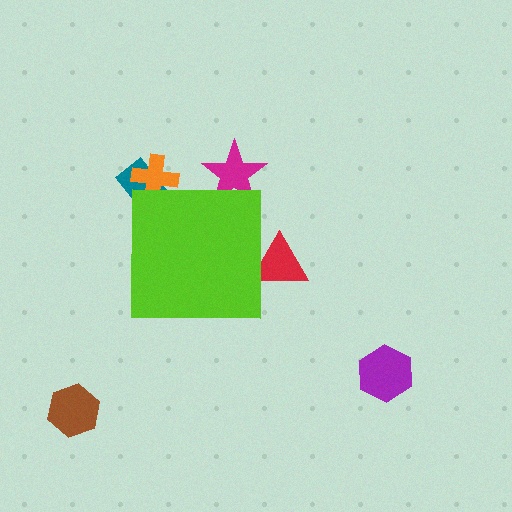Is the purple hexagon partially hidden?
No, the purple hexagon is fully visible.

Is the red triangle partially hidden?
Yes, the red triangle is partially hidden behind the lime square.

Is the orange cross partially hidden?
Yes, the orange cross is partially hidden behind the lime square.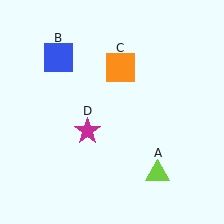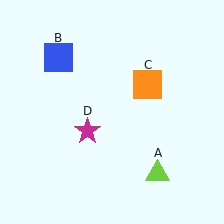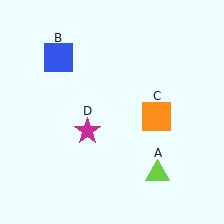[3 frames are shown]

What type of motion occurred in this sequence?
The orange square (object C) rotated clockwise around the center of the scene.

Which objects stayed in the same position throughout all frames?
Lime triangle (object A) and blue square (object B) and magenta star (object D) remained stationary.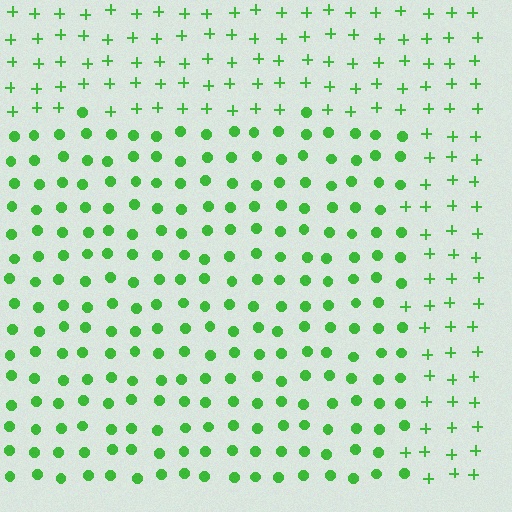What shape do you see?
I see a rectangle.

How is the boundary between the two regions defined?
The boundary is defined by a change in element shape: circles inside vs. plus signs outside. All elements share the same color and spacing.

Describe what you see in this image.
The image is filled with small green elements arranged in a uniform grid. A rectangle-shaped region contains circles, while the surrounding area contains plus signs. The boundary is defined purely by the change in element shape.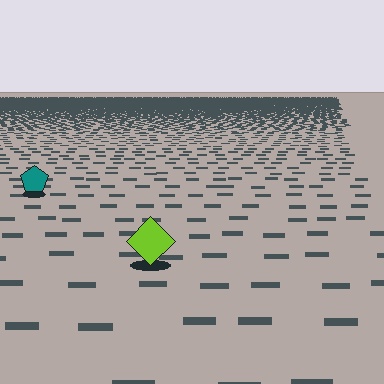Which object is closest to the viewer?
The lime diamond is closest. The texture marks near it are larger and more spread out.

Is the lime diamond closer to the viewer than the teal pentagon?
Yes. The lime diamond is closer — you can tell from the texture gradient: the ground texture is coarser near it.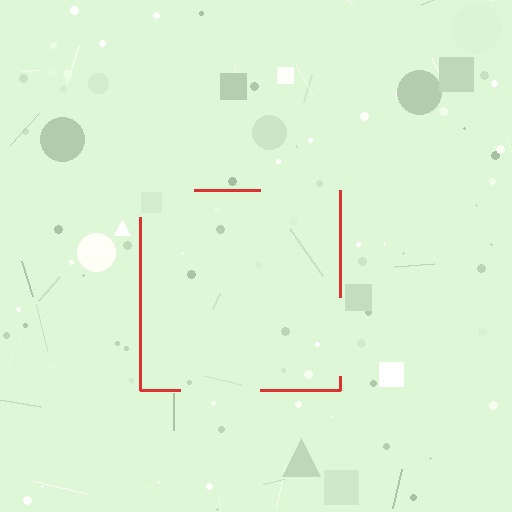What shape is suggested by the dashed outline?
The dashed outline suggests a square.